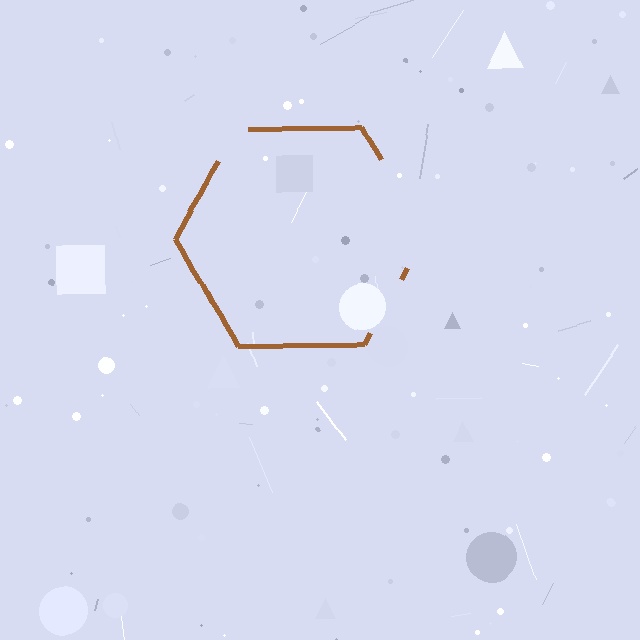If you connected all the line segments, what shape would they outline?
They would outline a hexagon.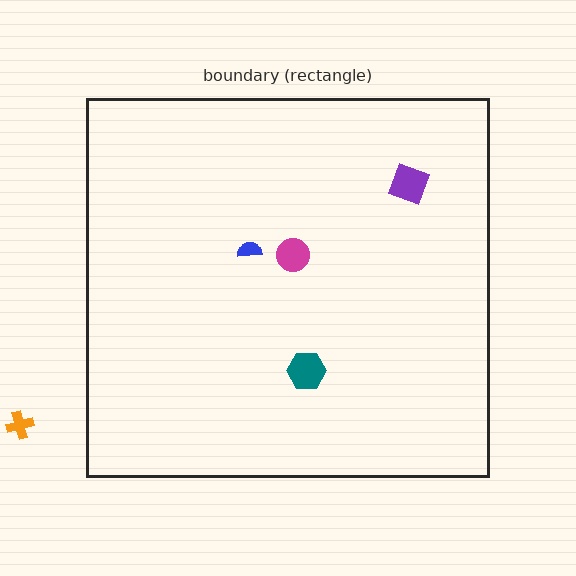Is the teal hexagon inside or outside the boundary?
Inside.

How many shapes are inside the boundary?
4 inside, 1 outside.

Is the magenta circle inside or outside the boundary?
Inside.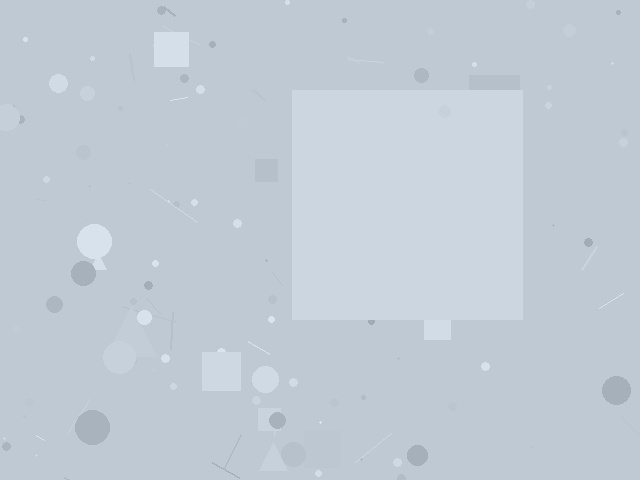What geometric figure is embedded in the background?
A square is embedded in the background.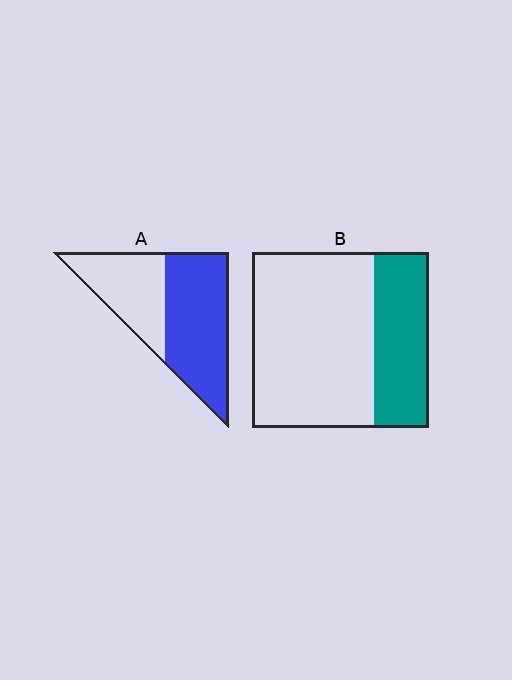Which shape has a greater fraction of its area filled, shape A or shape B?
Shape A.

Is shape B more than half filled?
No.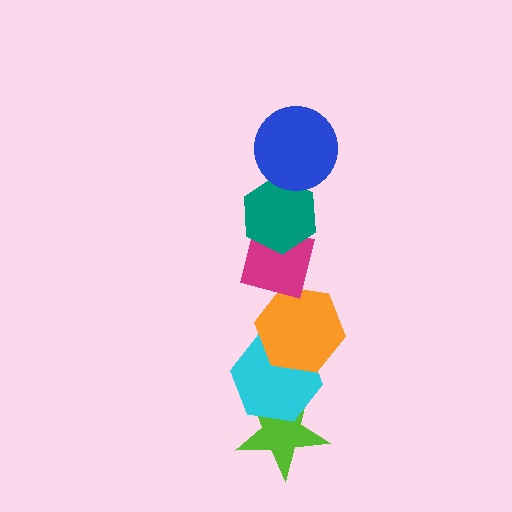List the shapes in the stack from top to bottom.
From top to bottom: the blue circle, the teal hexagon, the magenta square, the orange hexagon, the cyan hexagon, the lime star.